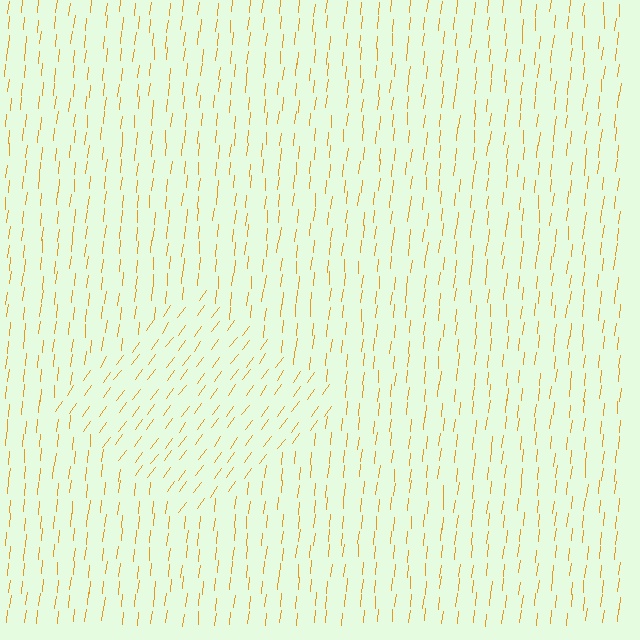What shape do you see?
I see a diamond.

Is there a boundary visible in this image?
Yes, there is a texture boundary formed by a change in line orientation.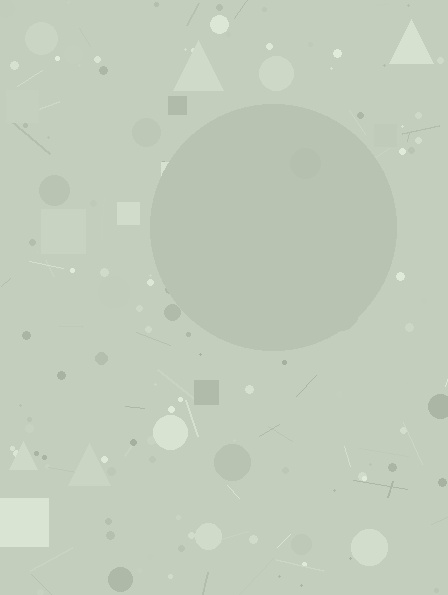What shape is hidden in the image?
A circle is hidden in the image.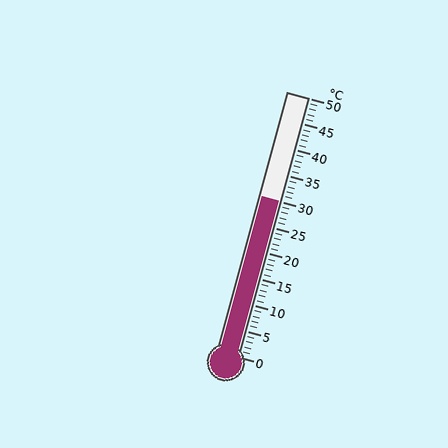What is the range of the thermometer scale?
The thermometer scale ranges from 0°C to 50°C.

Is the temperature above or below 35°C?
The temperature is below 35°C.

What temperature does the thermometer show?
The thermometer shows approximately 30°C.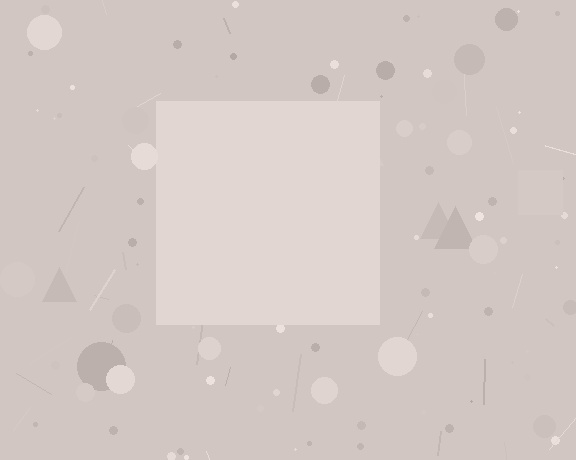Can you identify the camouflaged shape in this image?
The camouflaged shape is a square.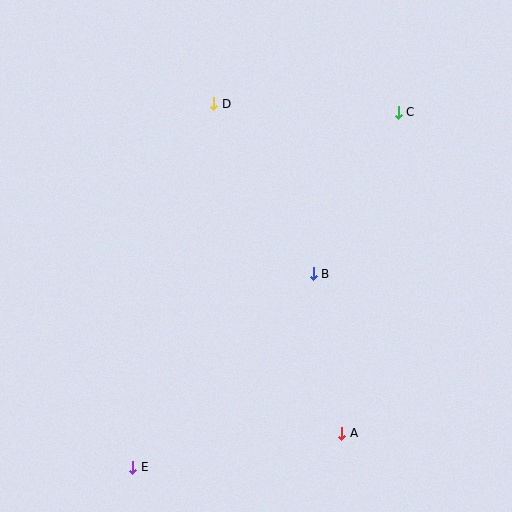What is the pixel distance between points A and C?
The distance between A and C is 326 pixels.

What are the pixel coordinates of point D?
Point D is at (214, 104).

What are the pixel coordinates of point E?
Point E is at (133, 467).